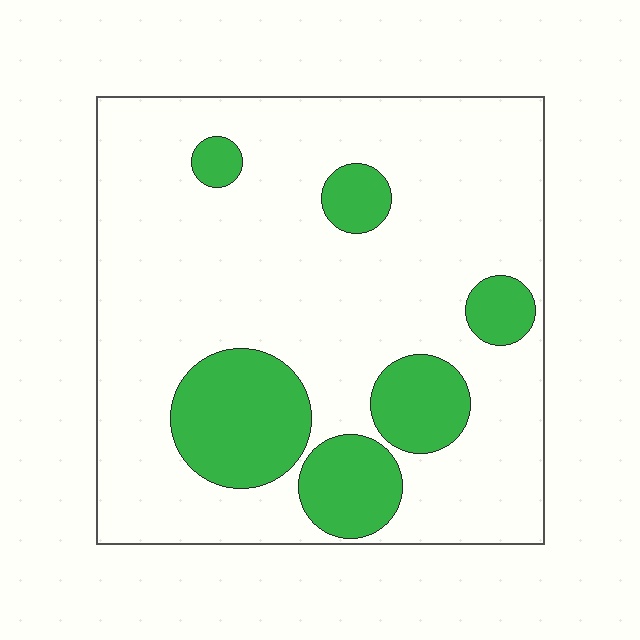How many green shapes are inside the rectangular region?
6.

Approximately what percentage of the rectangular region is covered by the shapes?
Approximately 20%.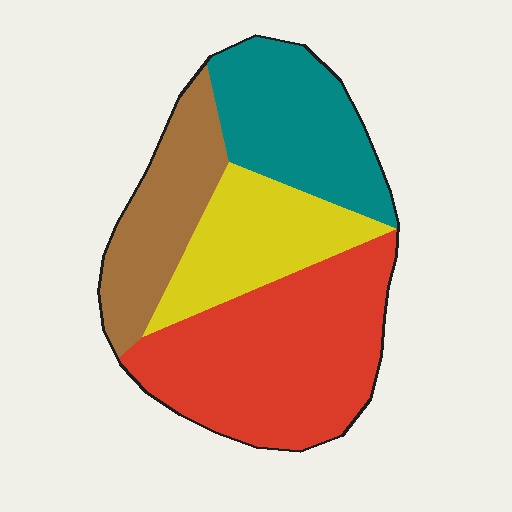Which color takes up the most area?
Red, at roughly 40%.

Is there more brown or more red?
Red.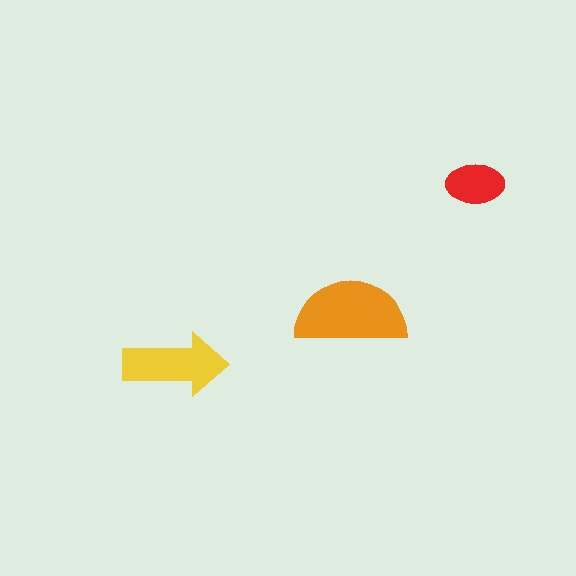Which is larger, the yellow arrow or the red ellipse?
The yellow arrow.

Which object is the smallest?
The red ellipse.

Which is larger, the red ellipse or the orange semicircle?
The orange semicircle.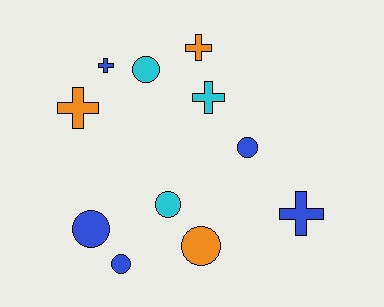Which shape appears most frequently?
Circle, with 6 objects.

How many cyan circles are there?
There are 2 cyan circles.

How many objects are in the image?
There are 11 objects.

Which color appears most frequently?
Blue, with 5 objects.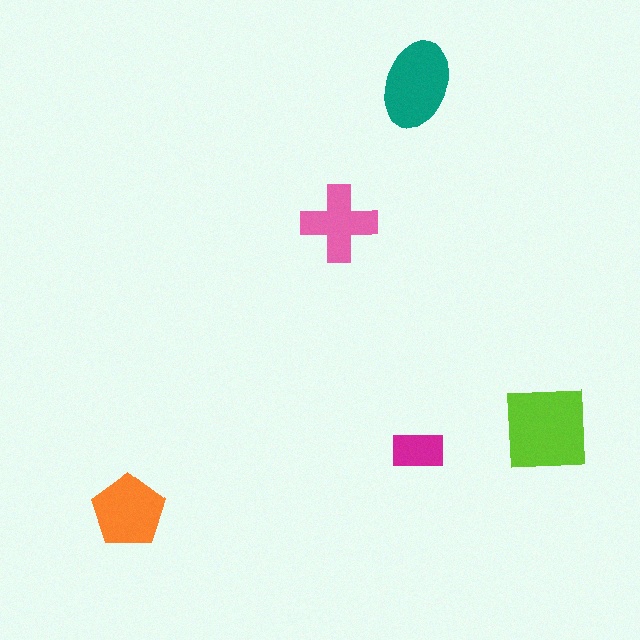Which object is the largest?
The lime square.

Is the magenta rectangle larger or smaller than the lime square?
Smaller.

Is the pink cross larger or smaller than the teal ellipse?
Smaller.